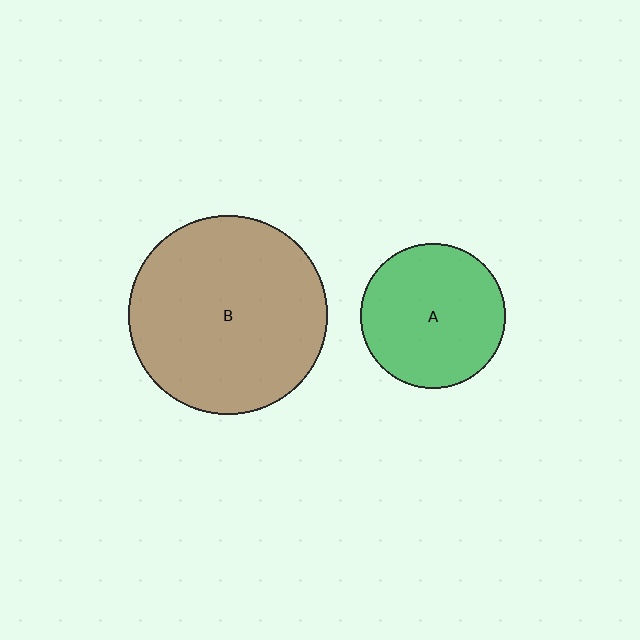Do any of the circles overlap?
No, none of the circles overlap.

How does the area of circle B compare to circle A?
Approximately 1.9 times.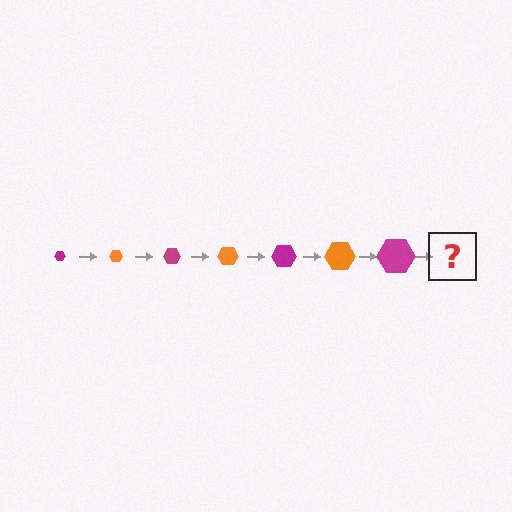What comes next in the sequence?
The next element should be an orange hexagon, larger than the previous one.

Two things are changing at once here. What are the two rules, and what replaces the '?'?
The two rules are that the hexagon grows larger each step and the color cycles through magenta and orange. The '?' should be an orange hexagon, larger than the previous one.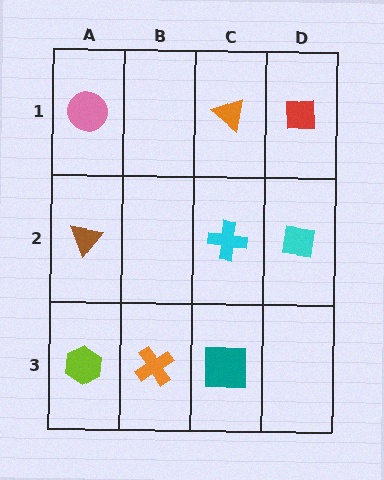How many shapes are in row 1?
3 shapes.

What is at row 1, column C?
An orange triangle.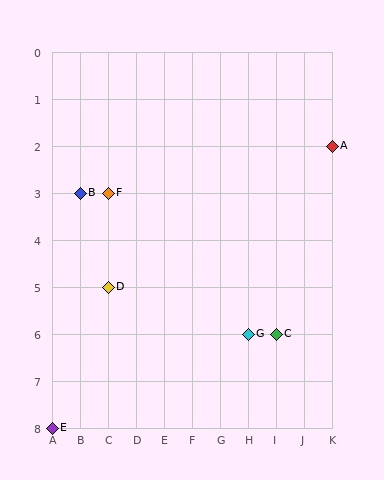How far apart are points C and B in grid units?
Points C and B are 7 columns and 3 rows apart (about 7.6 grid units diagonally).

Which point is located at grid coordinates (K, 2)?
Point A is at (K, 2).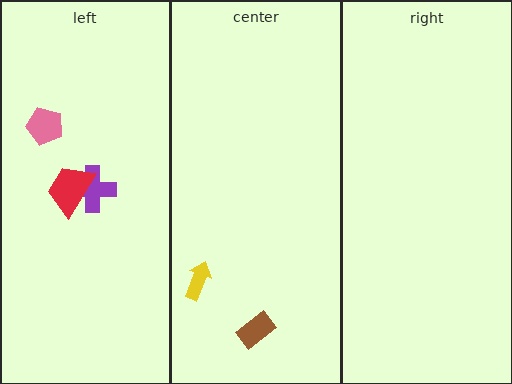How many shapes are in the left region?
3.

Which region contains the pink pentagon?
The left region.